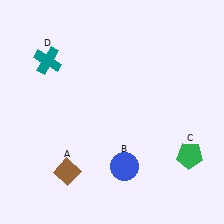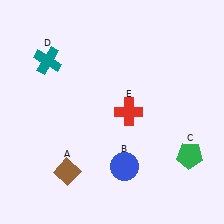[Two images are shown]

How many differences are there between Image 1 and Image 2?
There is 1 difference between the two images.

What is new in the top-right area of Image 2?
A red cross (E) was added in the top-right area of Image 2.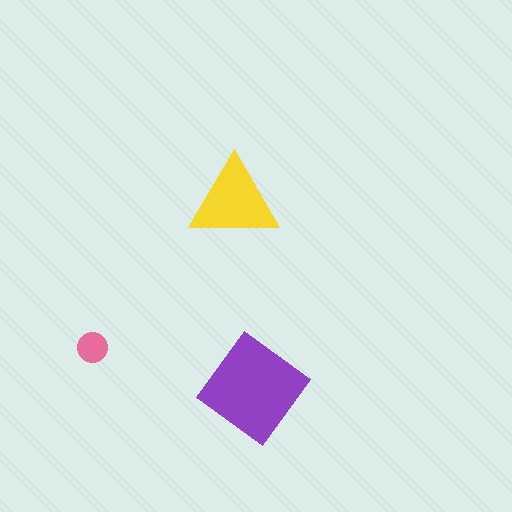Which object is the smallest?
The pink circle.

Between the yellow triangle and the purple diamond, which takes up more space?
The purple diamond.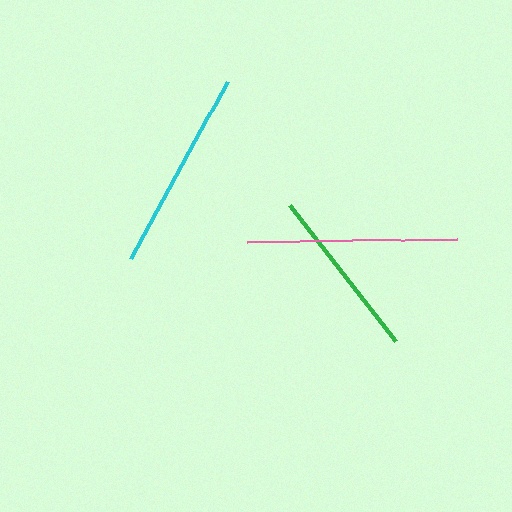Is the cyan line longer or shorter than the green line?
The cyan line is longer than the green line.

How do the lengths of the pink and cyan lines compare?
The pink and cyan lines are approximately the same length.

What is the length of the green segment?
The green segment is approximately 173 pixels long.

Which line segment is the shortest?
The green line is the shortest at approximately 173 pixels.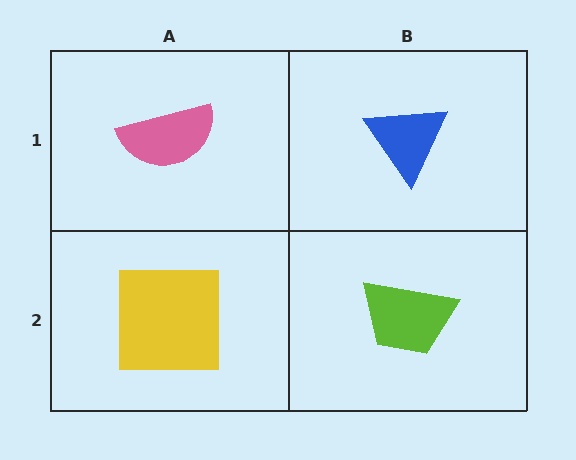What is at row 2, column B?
A lime trapezoid.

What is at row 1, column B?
A blue triangle.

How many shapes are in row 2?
2 shapes.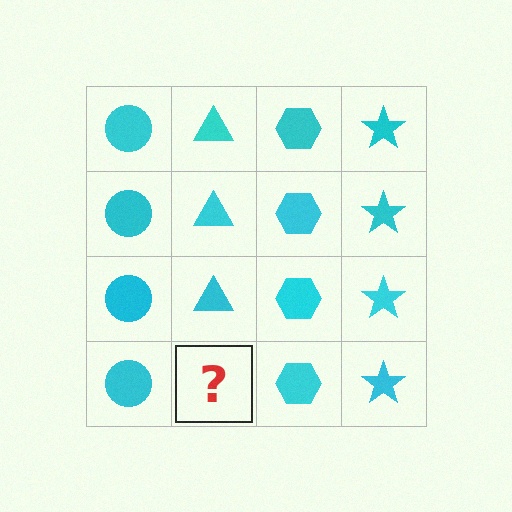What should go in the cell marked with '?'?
The missing cell should contain a cyan triangle.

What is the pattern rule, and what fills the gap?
The rule is that each column has a consistent shape. The gap should be filled with a cyan triangle.